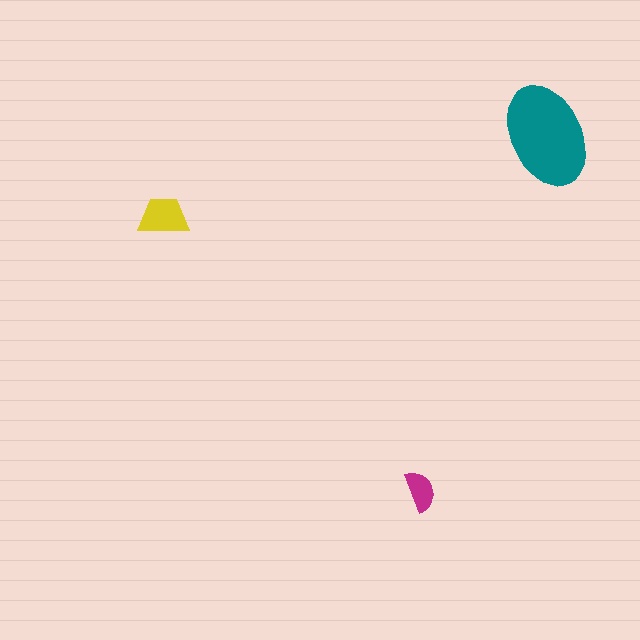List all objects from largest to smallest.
The teal ellipse, the yellow trapezoid, the magenta semicircle.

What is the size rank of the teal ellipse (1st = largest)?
1st.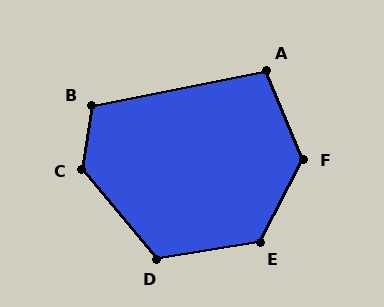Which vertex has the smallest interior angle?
A, at approximately 101 degrees.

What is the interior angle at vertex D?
Approximately 120 degrees (obtuse).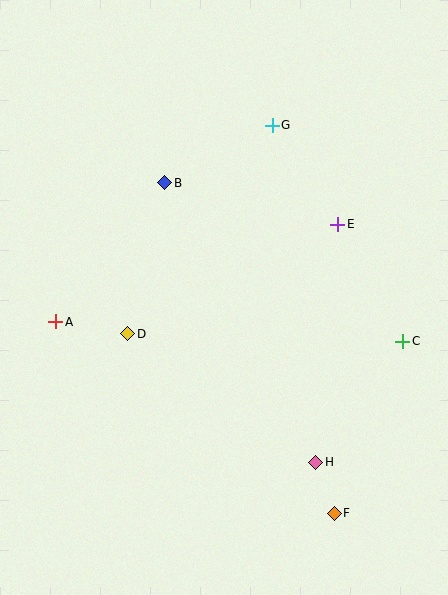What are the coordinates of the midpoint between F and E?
The midpoint between F and E is at (336, 369).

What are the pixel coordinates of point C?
Point C is at (403, 341).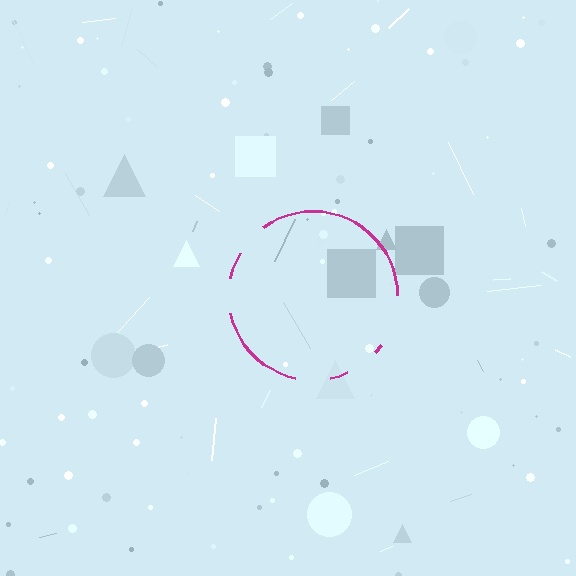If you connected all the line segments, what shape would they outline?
They would outline a circle.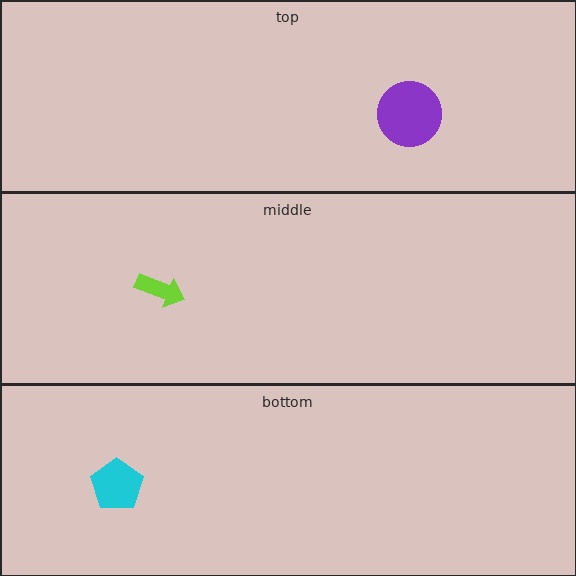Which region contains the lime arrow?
The middle region.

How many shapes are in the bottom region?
1.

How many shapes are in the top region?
1.